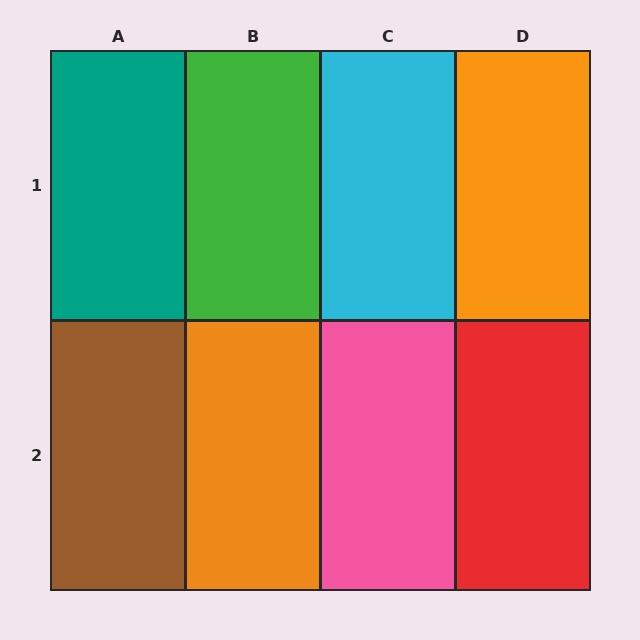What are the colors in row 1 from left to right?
Teal, green, cyan, orange.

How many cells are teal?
1 cell is teal.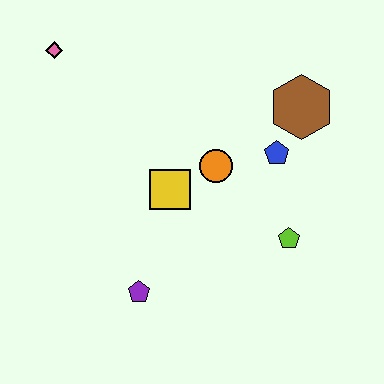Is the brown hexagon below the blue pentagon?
No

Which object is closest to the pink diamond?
The yellow square is closest to the pink diamond.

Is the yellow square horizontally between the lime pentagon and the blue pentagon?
No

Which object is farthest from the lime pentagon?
The pink diamond is farthest from the lime pentagon.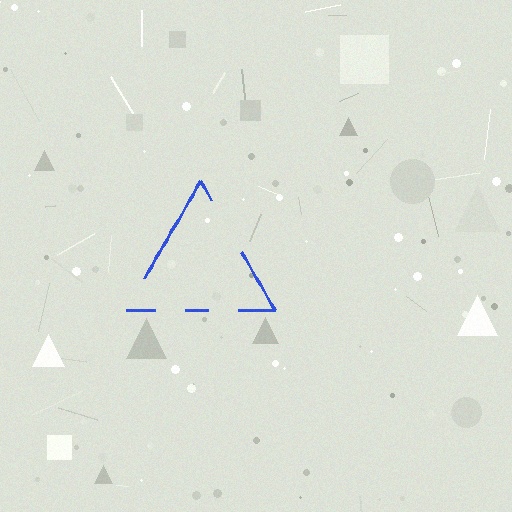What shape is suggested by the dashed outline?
The dashed outline suggests a triangle.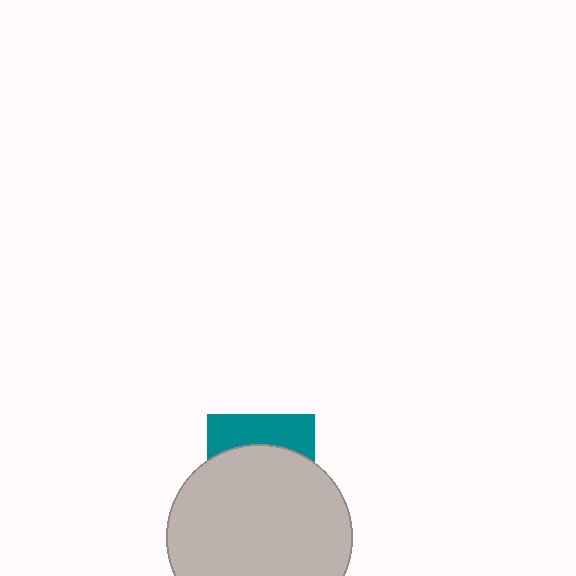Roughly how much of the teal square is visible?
A small part of it is visible (roughly 33%).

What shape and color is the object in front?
The object in front is a light gray circle.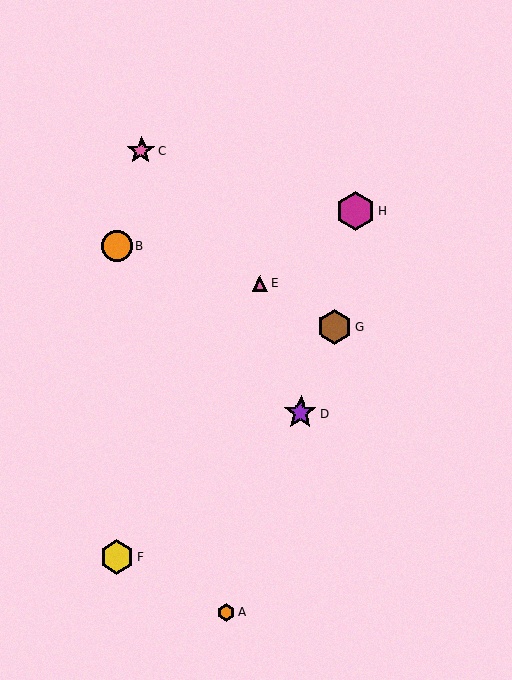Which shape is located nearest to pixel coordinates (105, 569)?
The yellow hexagon (labeled F) at (117, 557) is nearest to that location.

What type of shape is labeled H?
Shape H is a magenta hexagon.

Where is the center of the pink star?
The center of the pink star is at (141, 151).